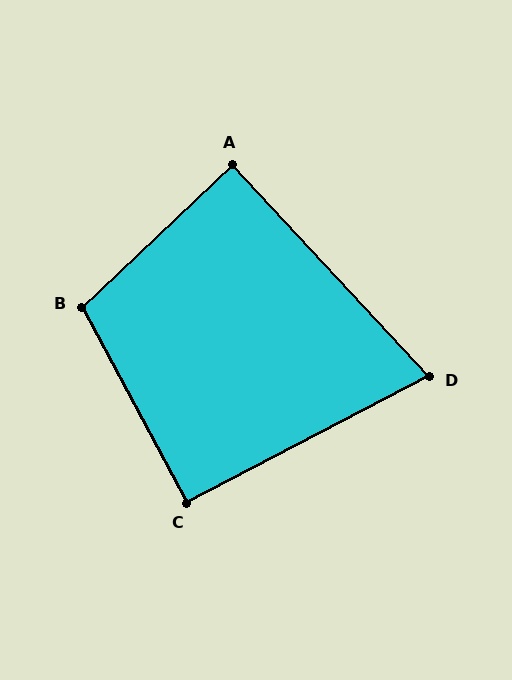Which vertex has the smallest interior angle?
D, at approximately 75 degrees.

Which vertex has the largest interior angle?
B, at approximately 105 degrees.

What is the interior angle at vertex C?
Approximately 91 degrees (approximately right).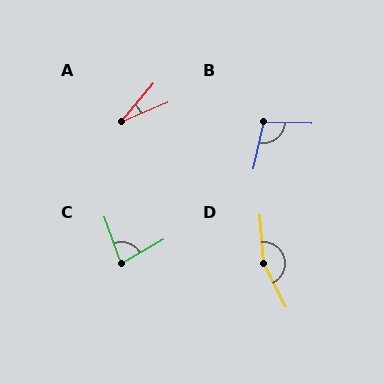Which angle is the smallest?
A, at approximately 26 degrees.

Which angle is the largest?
D, at approximately 158 degrees.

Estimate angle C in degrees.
Approximately 80 degrees.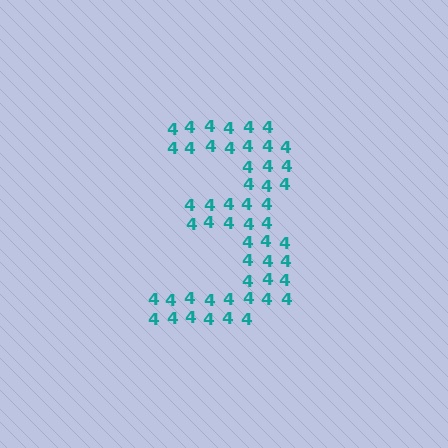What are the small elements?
The small elements are digit 4's.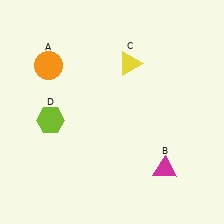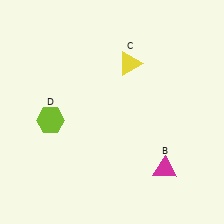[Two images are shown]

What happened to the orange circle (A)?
The orange circle (A) was removed in Image 2. It was in the top-left area of Image 1.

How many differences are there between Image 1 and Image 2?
There is 1 difference between the two images.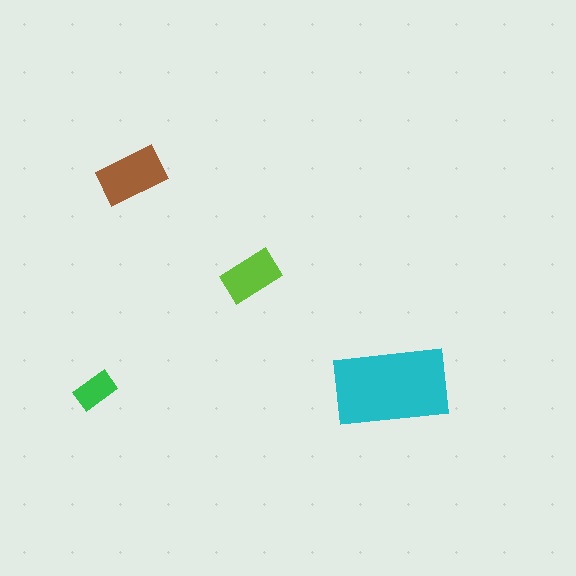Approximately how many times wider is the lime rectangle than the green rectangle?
About 1.5 times wider.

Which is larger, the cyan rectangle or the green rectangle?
The cyan one.